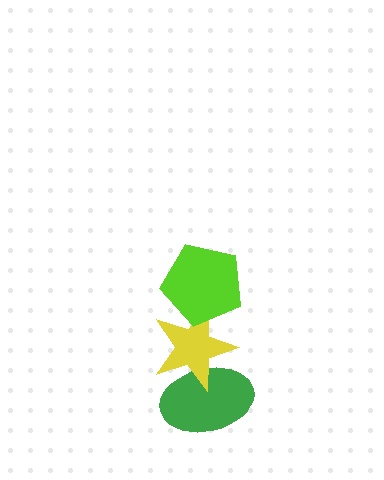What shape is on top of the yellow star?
The lime pentagon is on top of the yellow star.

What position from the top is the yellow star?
The yellow star is 2nd from the top.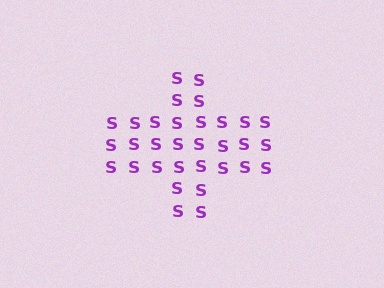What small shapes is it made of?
It is made of small letter S's.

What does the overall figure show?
The overall figure shows a cross.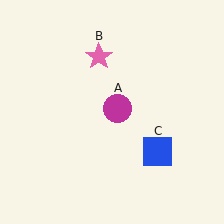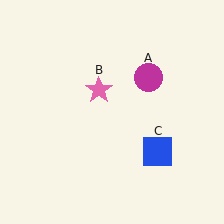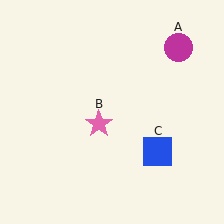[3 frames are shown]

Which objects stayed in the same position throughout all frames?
Blue square (object C) remained stationary.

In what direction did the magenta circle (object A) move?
The magenta circle (object A) moved up and to the right.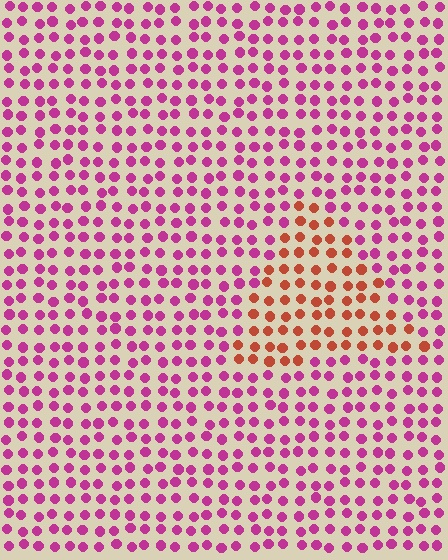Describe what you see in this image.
The image is filled with small magenta elements in a uniform arrangement. A triangle-shaped region is visible where the elements are tinted to a slightly different hue, forming a subtle color boundary.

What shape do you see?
I see a triangle.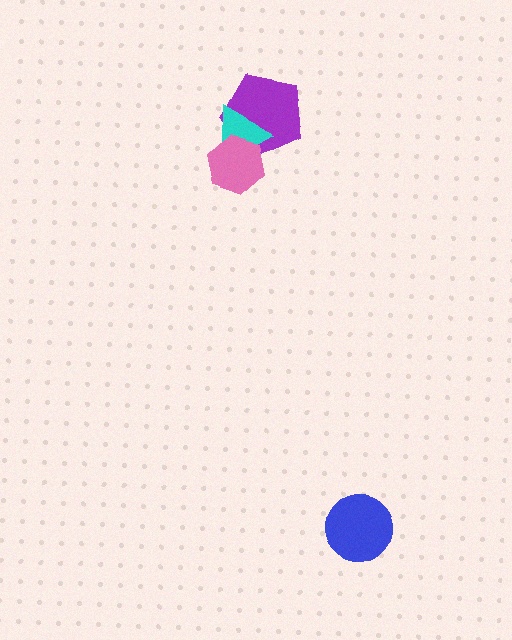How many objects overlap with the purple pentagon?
2 objects overlap with the purple pentagon.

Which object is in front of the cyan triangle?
The pink hexagon is in front of the cyan triangle.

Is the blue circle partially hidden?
No, no other shape covers it.